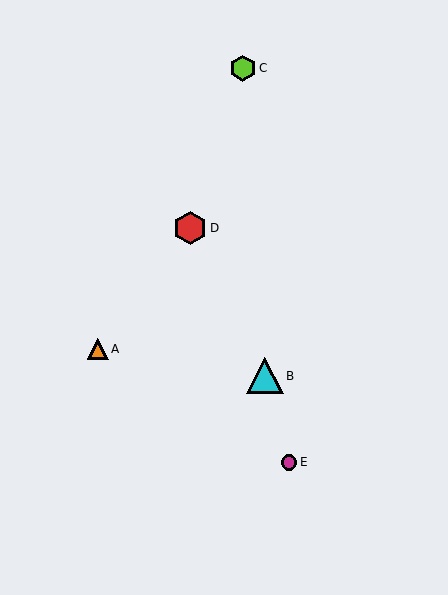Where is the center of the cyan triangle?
The center of the cyan triangle is at (265, 376).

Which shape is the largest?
The cyan triangle (labeled B) is the largest.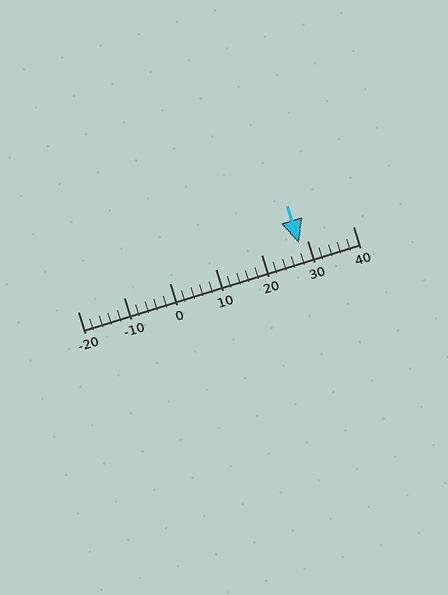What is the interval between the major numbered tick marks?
The major tick marks are spaced 10 units apart.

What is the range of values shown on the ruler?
The ruler shows values from -20 to 40.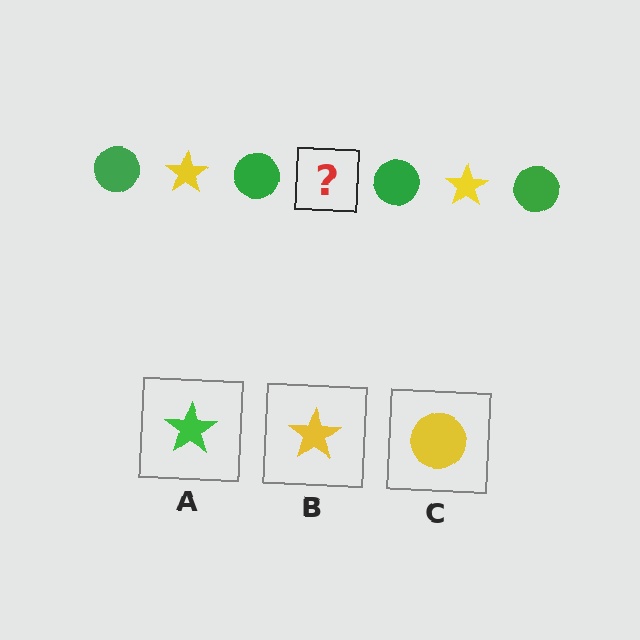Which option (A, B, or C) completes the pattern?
B.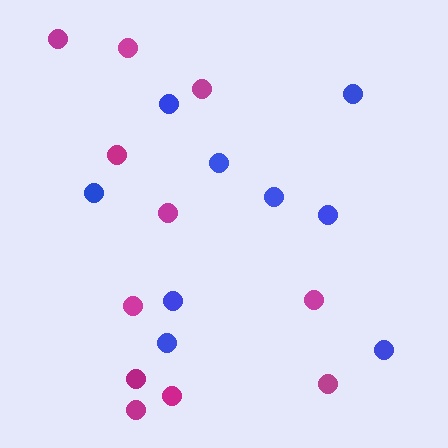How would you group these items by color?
There are 2 groups: one group of magenta circles (11) and one group of blue circles (9).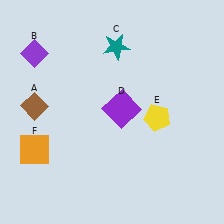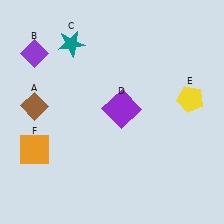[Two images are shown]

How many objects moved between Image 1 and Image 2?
2 objects moved between the two images.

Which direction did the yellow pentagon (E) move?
The yellow pentagon (E) moved right.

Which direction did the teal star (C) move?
The teal star (C) moved left.